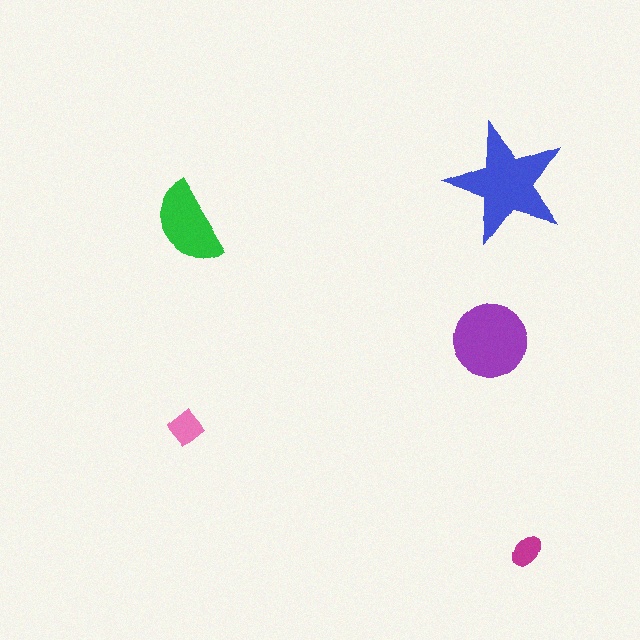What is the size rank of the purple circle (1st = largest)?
2nd.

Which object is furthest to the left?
The green semicircle is leftmost.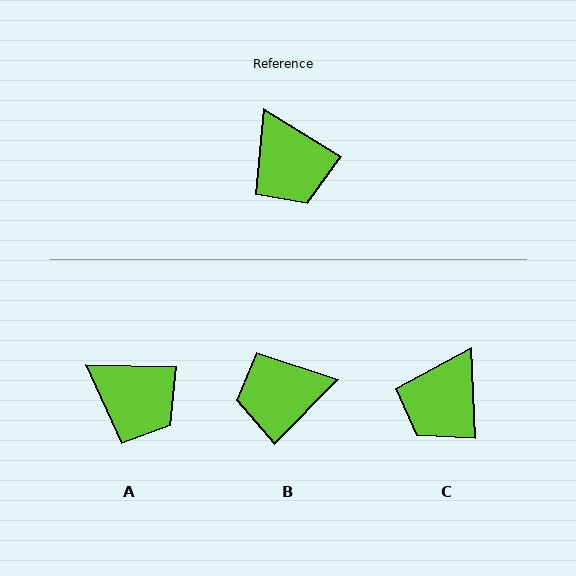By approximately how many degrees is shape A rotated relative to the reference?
Approximately 30 degrees counter-clockwise.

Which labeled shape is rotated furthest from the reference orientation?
B, about 103 degrees away.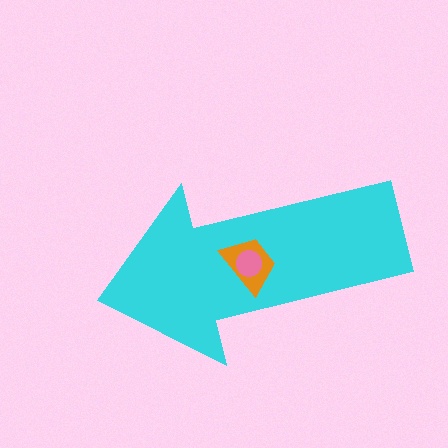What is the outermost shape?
The cyan arrow.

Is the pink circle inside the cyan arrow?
Yes.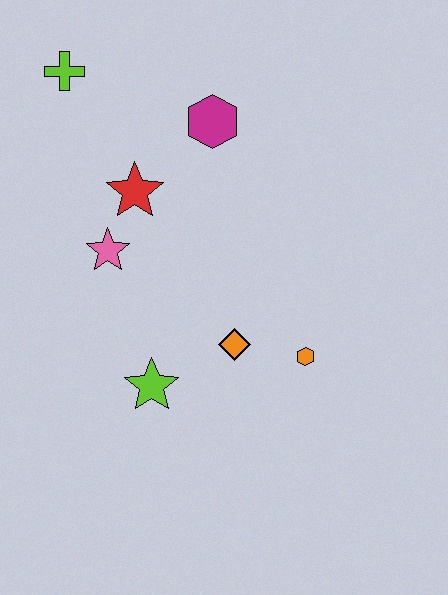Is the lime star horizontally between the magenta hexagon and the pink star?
Yes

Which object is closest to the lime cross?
The red star is closest to the lime cross.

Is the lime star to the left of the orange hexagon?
Yes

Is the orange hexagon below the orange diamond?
Yes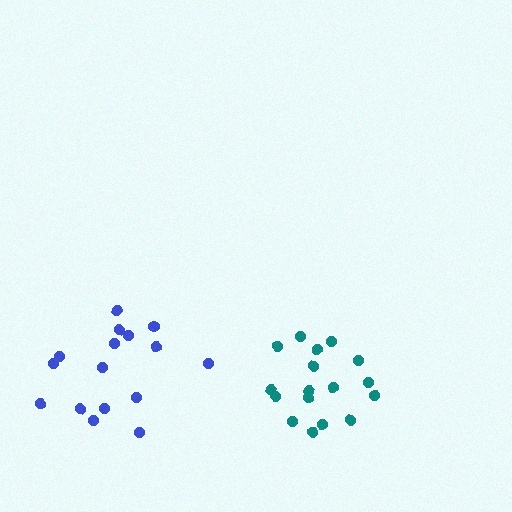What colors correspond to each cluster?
The clusters are colored: teal, blue.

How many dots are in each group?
Group 1: 17 dots, Group 2: 16 dots (33 total).